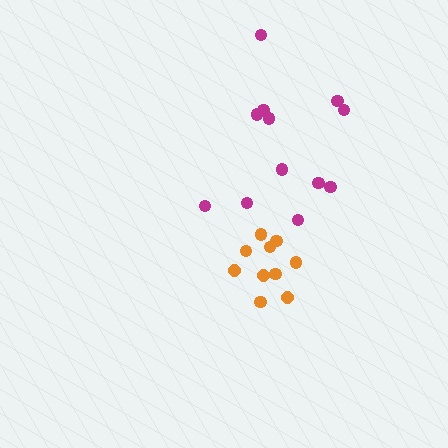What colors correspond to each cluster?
The clusters are colored: magenta, orange.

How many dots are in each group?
Group 1: 12 dots, Group 2: 10 dots (22 total).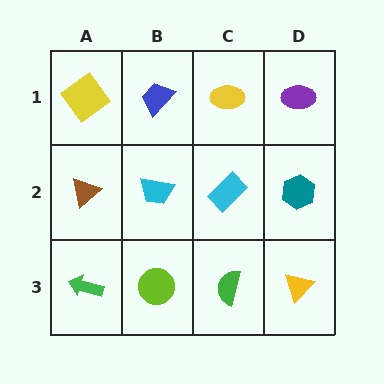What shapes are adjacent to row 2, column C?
A yellow ellipse (row 1, column C), a green semicircle (row 3, column C), a cyan trapezoid (row 2, column B), a teal hexagon (row 2, column D).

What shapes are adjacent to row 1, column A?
A brown triangle (row 2, column A), a blue trapezoid (row 1, column B).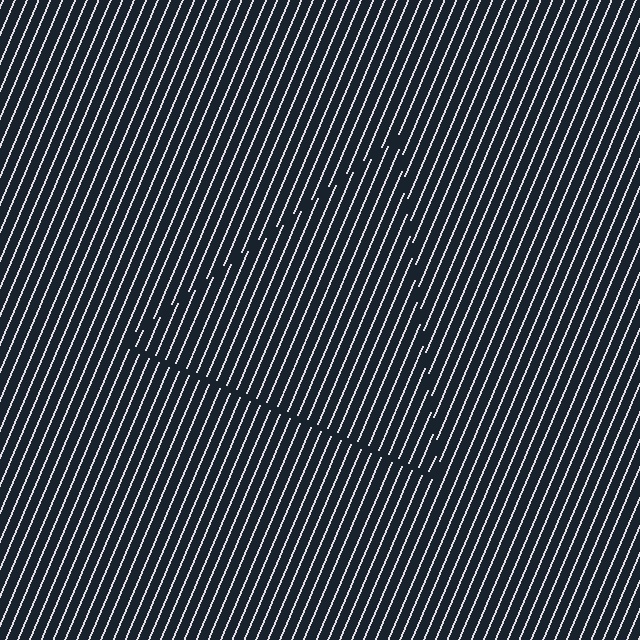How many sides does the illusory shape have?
3 sides — the line-ends trace a triangle.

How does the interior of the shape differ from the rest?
The interior of the shape contains the same grating, shifted by half a period — the contour is defined by the phase discontinuity where line-ends from the inner and outer gratings abut.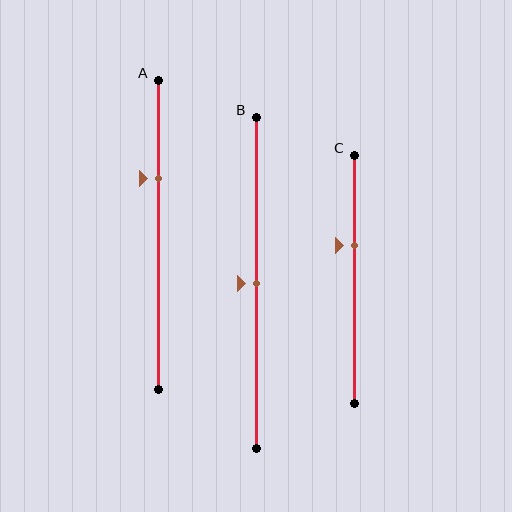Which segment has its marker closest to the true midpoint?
Segment B has its marker closest to the true midpoint.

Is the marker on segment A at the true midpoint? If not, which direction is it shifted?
No, the marker on segment A is shifted upward by about 18% of the segment length.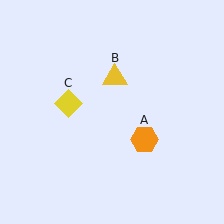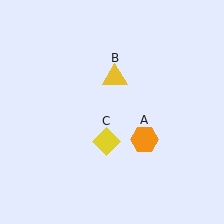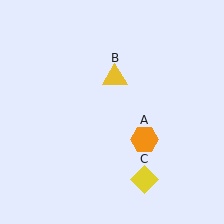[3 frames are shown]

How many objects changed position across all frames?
1 object changed position: yellow diamond (object C).